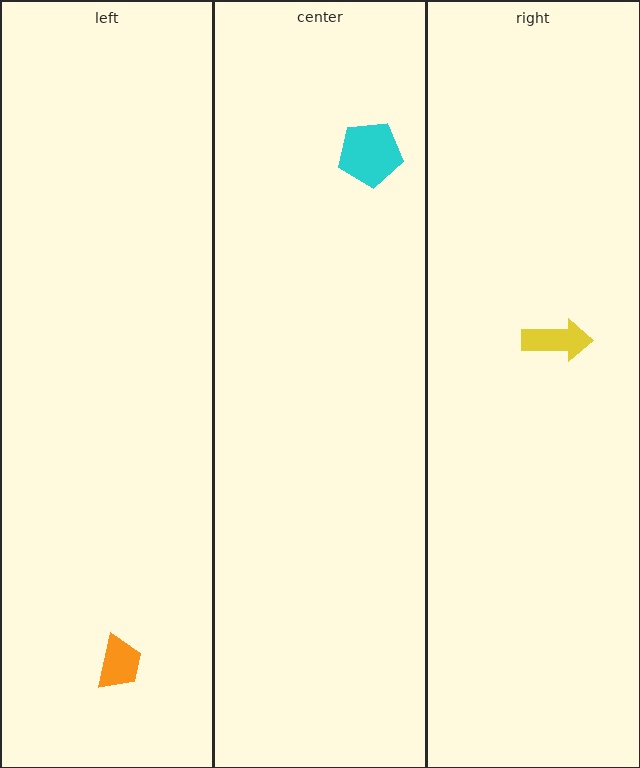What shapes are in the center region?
The cyan pentagon.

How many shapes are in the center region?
1.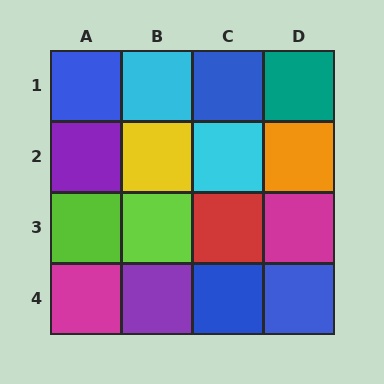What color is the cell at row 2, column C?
Cyan.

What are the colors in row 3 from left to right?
Lime, lime, red, magenta.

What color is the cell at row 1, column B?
Cyan.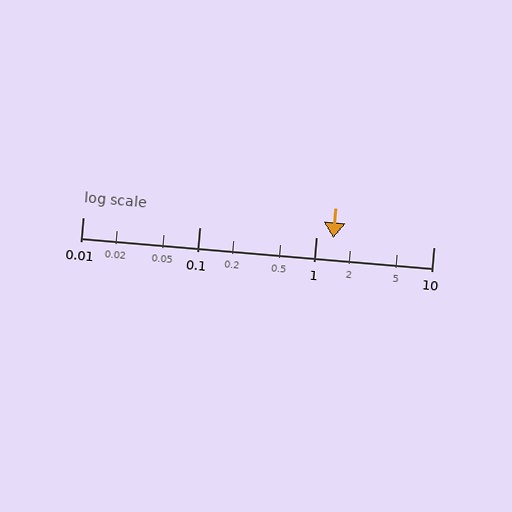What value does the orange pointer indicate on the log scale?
The pointer indicates approximately 1.4.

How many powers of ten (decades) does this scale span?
The scale spans 3 decades, from 0.01 to 10.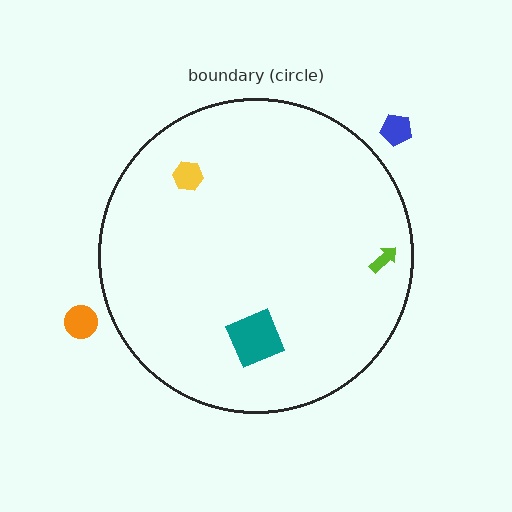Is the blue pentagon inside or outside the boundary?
Outside.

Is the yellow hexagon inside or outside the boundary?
Inside.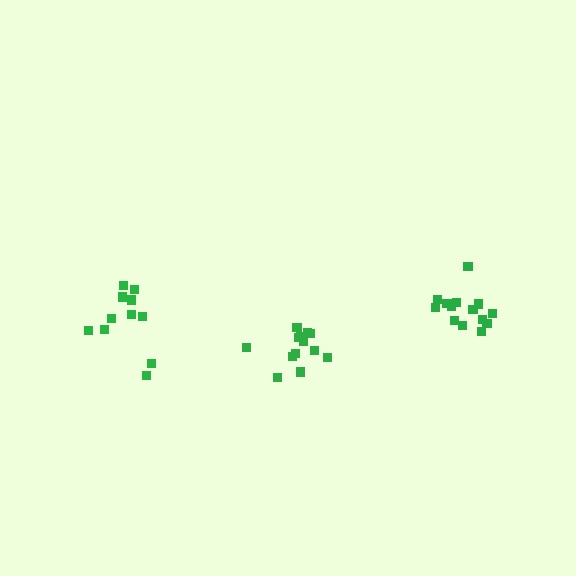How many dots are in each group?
Group 1: 11 dots, Group 2: 14 dots, Group 3: 14 dots (39 total).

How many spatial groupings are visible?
There are 3 spatial groupings.